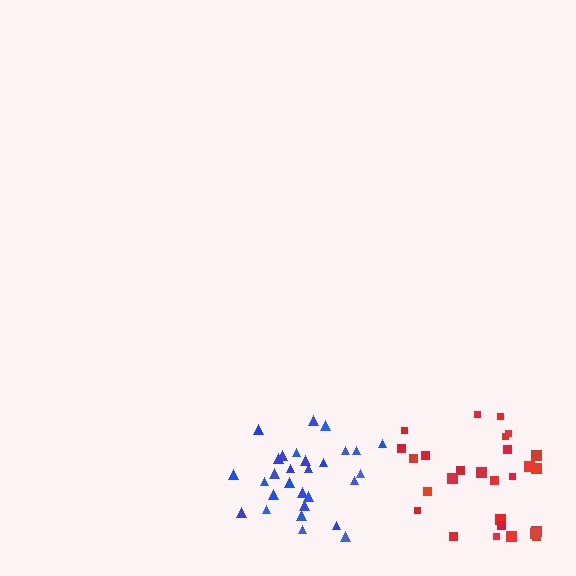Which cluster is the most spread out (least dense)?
Red.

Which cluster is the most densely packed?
Blue.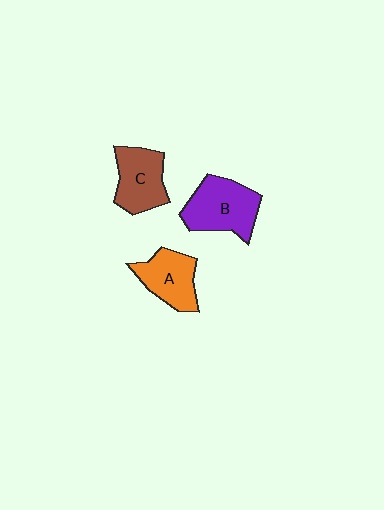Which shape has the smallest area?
Shape A (orange).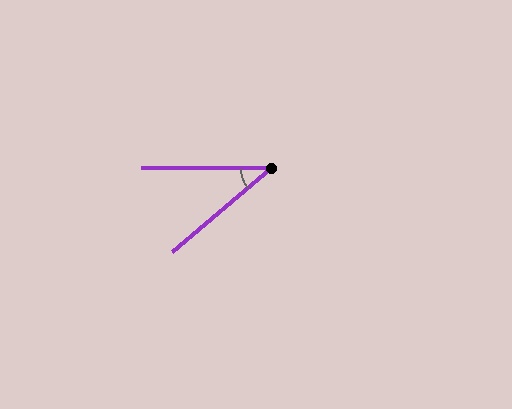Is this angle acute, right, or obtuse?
It is acute.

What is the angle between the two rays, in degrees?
Approximately 40 degrees.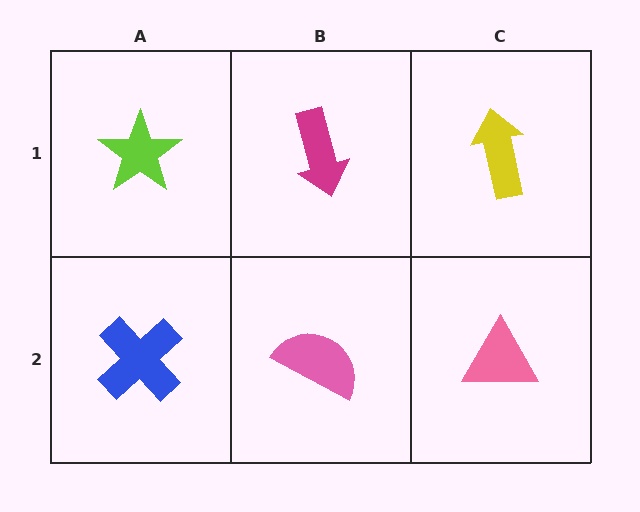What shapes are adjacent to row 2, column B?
A magenta arrow (row 1, column B), a blue cross (row 2, column A), a pink triangle (row 2, column C).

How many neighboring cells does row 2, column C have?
2.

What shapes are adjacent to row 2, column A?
A lime star (row 1, column A), a pink semicircle (row 2, column B).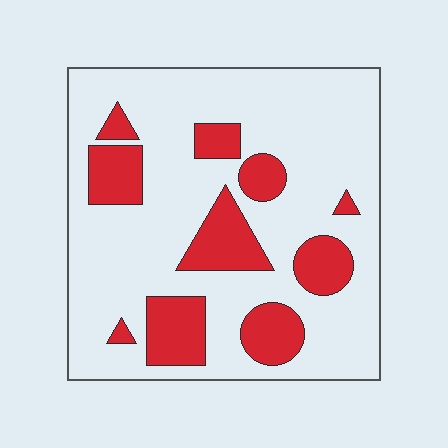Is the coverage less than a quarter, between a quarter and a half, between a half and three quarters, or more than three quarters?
Less than a quarter.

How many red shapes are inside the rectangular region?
10.